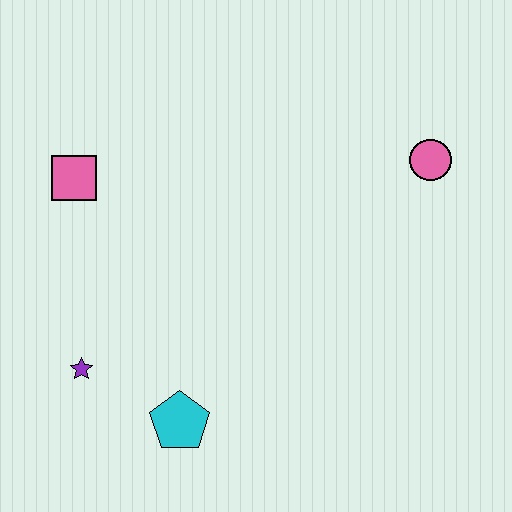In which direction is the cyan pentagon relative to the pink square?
The cyan pentagon is below the pink square.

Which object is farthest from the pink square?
The pink circle is farthest from the pink square.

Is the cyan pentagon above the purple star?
No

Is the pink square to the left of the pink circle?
Yes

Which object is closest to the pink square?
The purple star is closest to the pink square.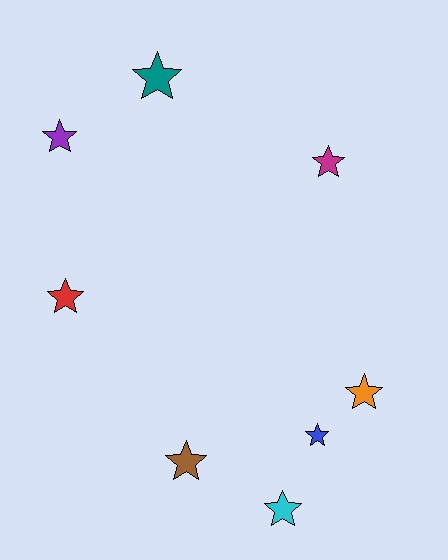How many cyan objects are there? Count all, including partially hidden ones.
There is 1 cyan object.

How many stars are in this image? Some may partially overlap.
There are 8 stars.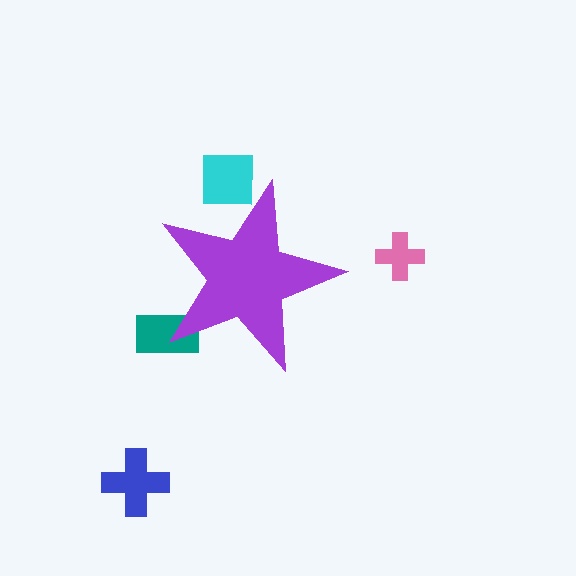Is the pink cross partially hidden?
No, the pink cross is fully visible.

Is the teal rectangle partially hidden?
Yes, the teal rectangle is partially hidden behind the purple star.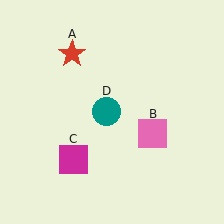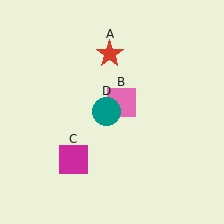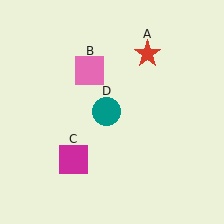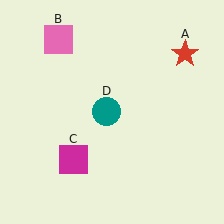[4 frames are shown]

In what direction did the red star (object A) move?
The red star (object A) moved right.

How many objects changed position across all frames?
2 objects changed position: red star (object A), pink square (object B).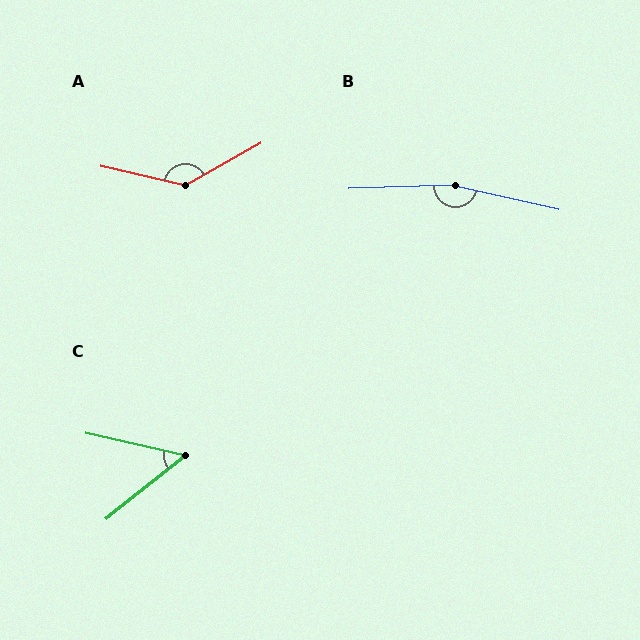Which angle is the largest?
B, at approximately 165 degrees.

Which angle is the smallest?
C, at approximately 51 degrees.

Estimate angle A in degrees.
Approximately 137 degrees.